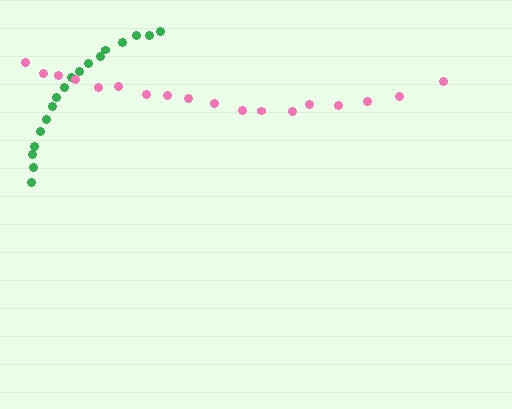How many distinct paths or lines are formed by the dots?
There are 2 distinct paths.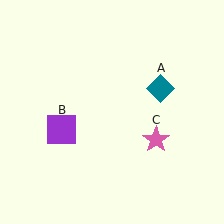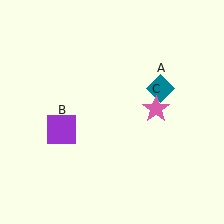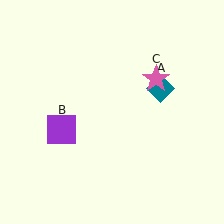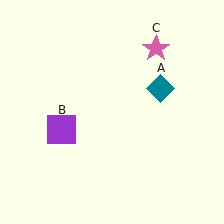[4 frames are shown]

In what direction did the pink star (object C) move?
The pink star (object C) moved up.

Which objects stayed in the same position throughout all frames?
Teal diamond (object A) and purple square (object B) remained stationary.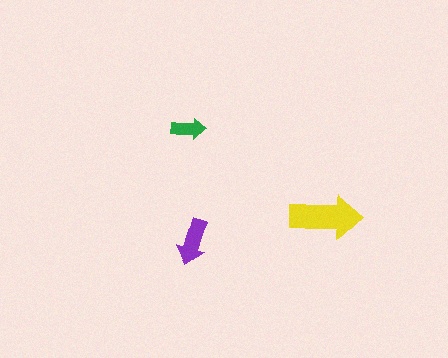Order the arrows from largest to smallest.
the yellow one, the purple one, the green one.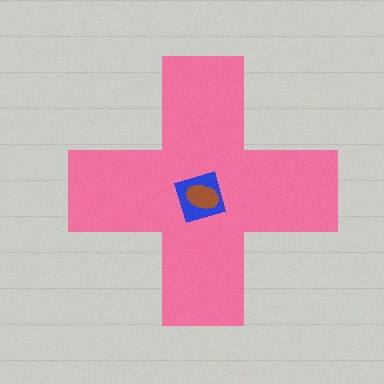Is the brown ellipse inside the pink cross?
Yes.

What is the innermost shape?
The brown ellipse.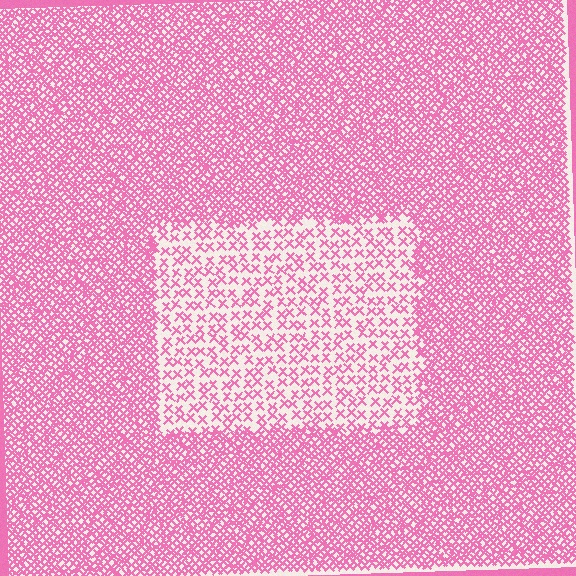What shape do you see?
I see a rectangle.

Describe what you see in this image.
The image contains small pink elements arranged at two different densities. A rectangle-shaped region is visible where the elements are less densely packed than the surrounding area.